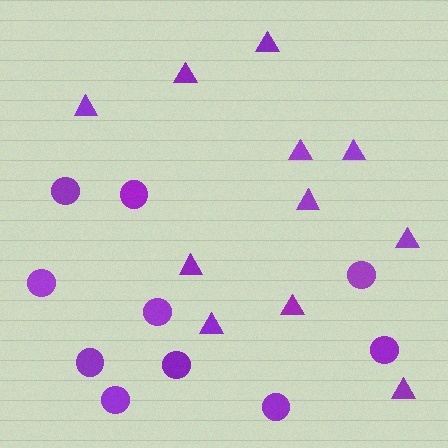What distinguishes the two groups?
There are 2 groups: one group of circles (10) and one group of triangles (11).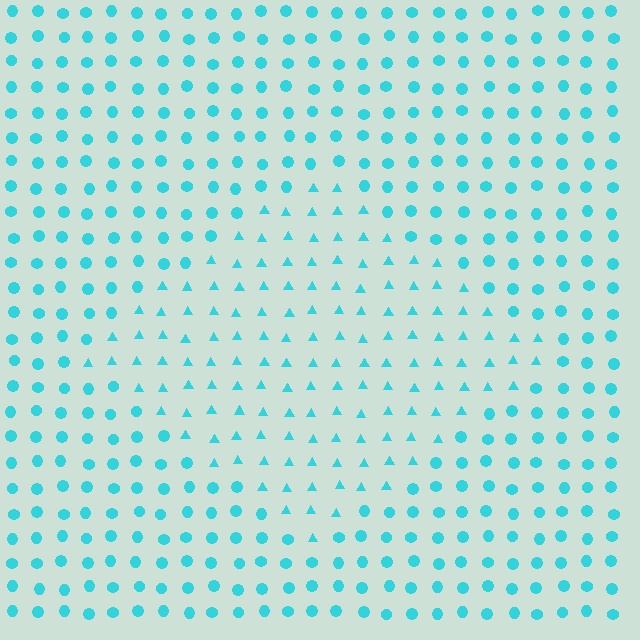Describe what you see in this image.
The image is filled with small cyan elements arranged in a uniform grid. A diamond-shaped region contains triangles, while the surrounding area contains circles. The boundary is defined purely by the change in element shape.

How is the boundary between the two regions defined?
The boundary is defined by a change in element shape: triangles inside vs. circles outside. All elements share the same color and spacing.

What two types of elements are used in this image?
The image uses triangles inside the diamond region and circles outside it.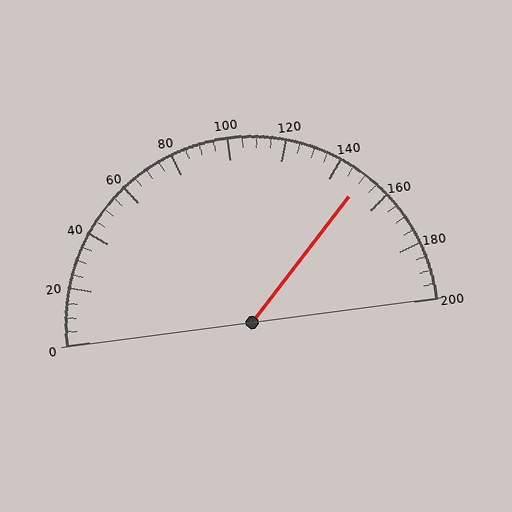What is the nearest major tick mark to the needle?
The nearest major tick mark is 160.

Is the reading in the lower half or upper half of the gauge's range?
The reading is in the upper half of the range (0 to 200).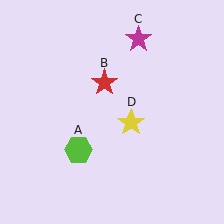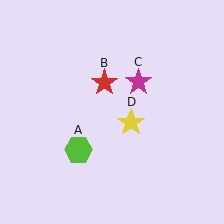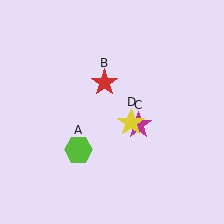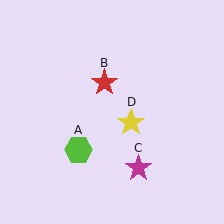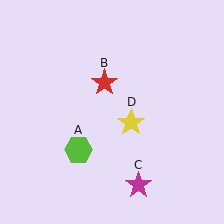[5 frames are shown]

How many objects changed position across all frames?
1 object changed position: magenta star (object C).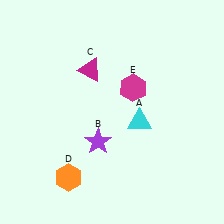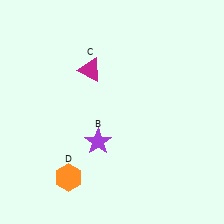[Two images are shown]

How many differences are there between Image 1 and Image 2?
There are 2 differences between the two images.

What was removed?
The magenta hexagon (E), the cyan triangle (A) were removed in Image 2.